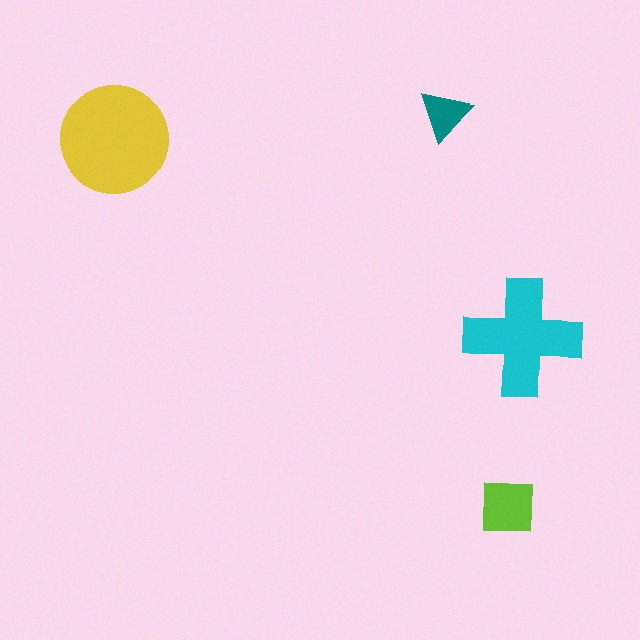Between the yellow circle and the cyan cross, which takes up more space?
The yellow circle.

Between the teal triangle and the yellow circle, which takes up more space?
The yellow circle.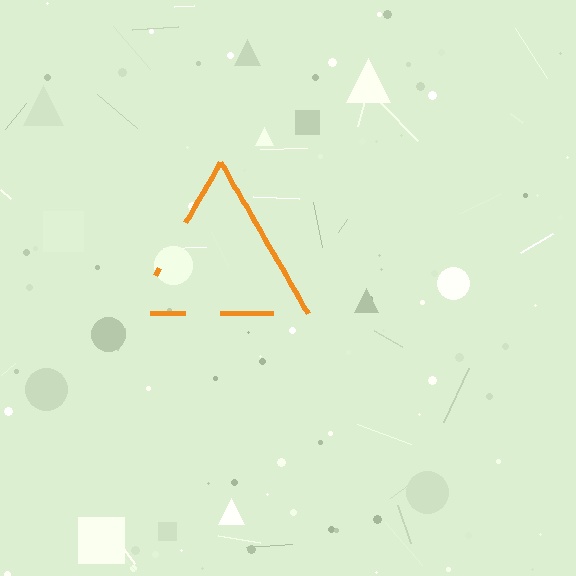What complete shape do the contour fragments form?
The contour fragments form a triangle.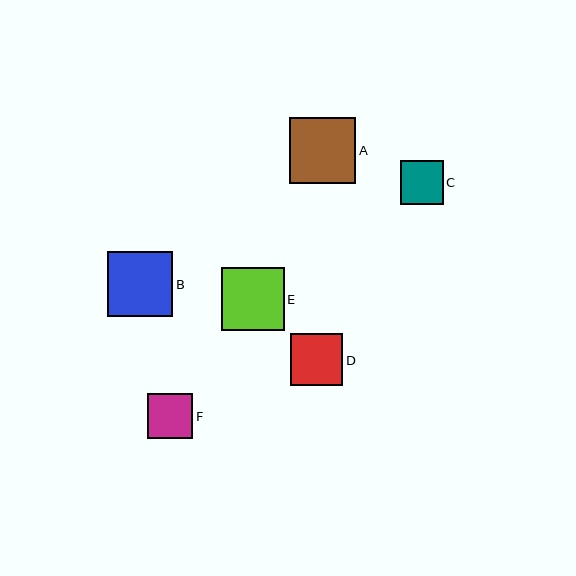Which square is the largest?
Square A is the largest with a size of approximately 66 pixels.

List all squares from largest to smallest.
From largest to smallest: A, B, E, D, F, C.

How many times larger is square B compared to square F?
Square B is approximately 1.4 times the size of square F.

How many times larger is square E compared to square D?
Square E is approximately 1.2 times the size of square D.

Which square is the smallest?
Square C is the smallest with a size of approximately 43 pixels.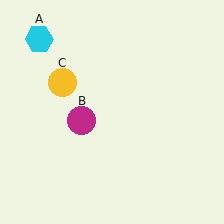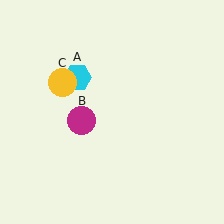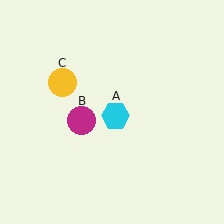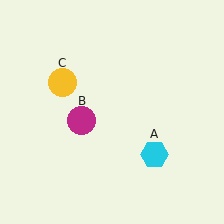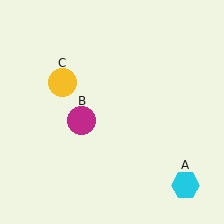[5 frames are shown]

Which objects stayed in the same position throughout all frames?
Magenta circle (object B) and yellow circle (object C) remained stationary.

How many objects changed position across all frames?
1 object changed position: cyan hexagon (object A).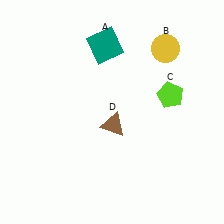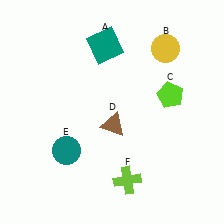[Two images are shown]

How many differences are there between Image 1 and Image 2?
There are 2 differences between the two images.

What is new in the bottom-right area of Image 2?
A lime cross (F) was added in the bottom-right area of Image 2.